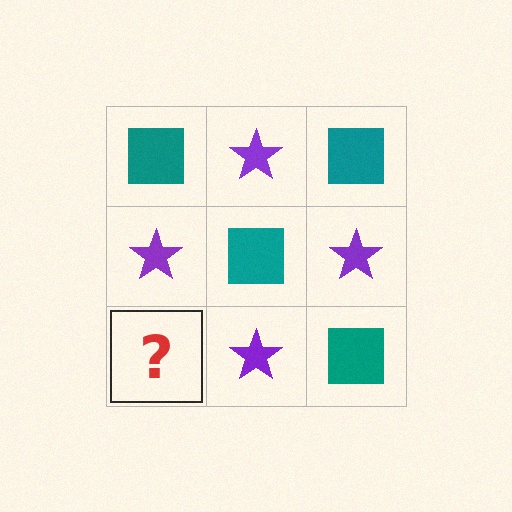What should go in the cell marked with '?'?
The missing cell should contain a teal square.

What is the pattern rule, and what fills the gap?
The rule is that it alternates teal square and purple star in a checkerboard pattern. The gap should be filled with a teal square.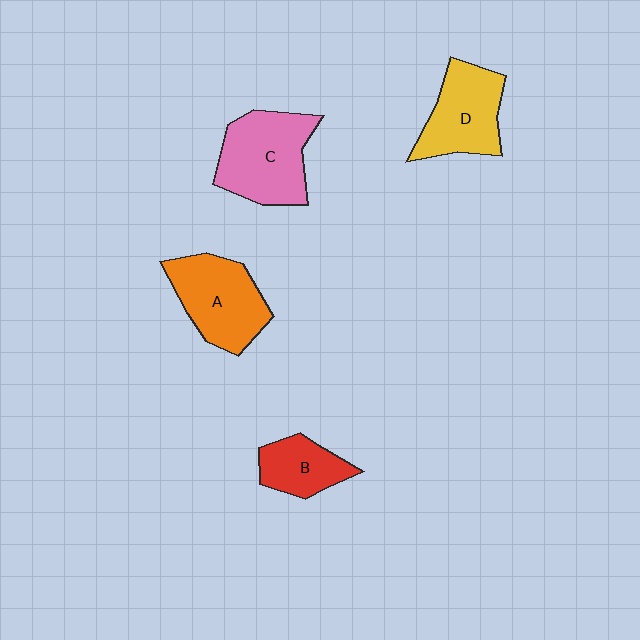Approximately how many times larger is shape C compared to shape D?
Approximately 1.2 times.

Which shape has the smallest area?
Shape B (red).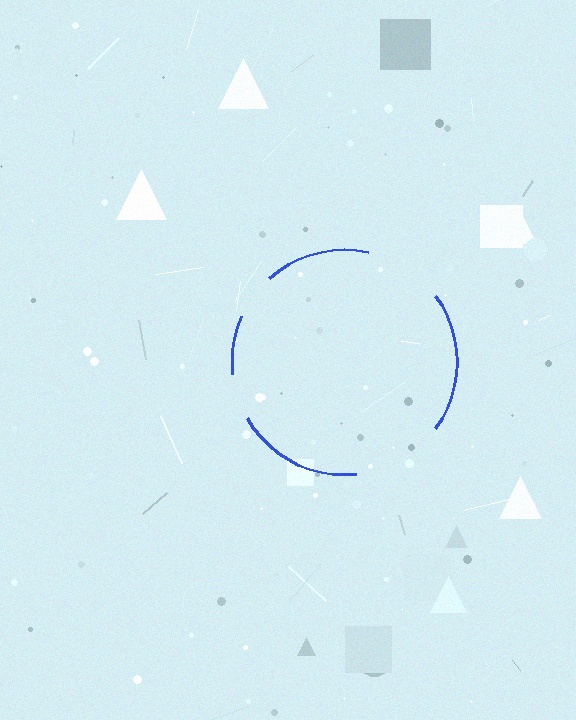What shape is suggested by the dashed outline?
The dashed outline suggests a circle.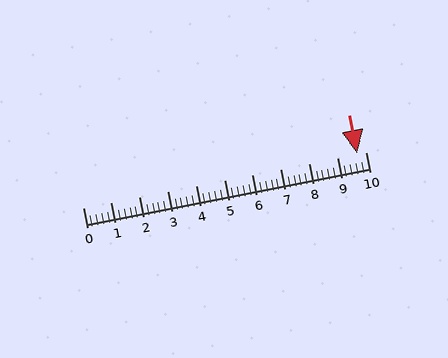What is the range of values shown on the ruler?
The ruler shows values from 0 to 10.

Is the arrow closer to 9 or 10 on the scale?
The arrow is closer to 10.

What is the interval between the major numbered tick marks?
The major tick marks are spaced 1 units apart.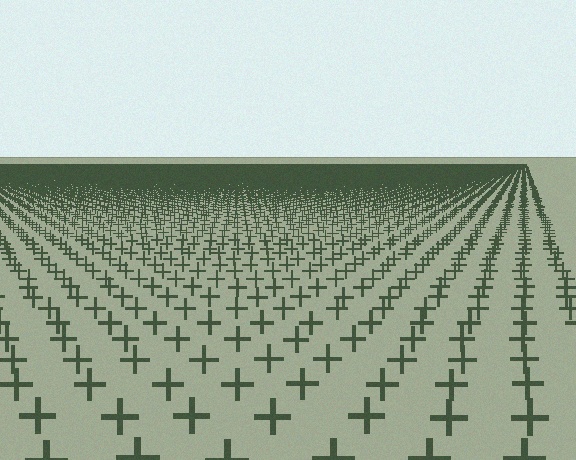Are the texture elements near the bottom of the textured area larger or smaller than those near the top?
Larger. Near the bottom, elements are closer to the viewer and appear at a bigger on-screen size.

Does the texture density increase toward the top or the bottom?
Density increases toward the top.